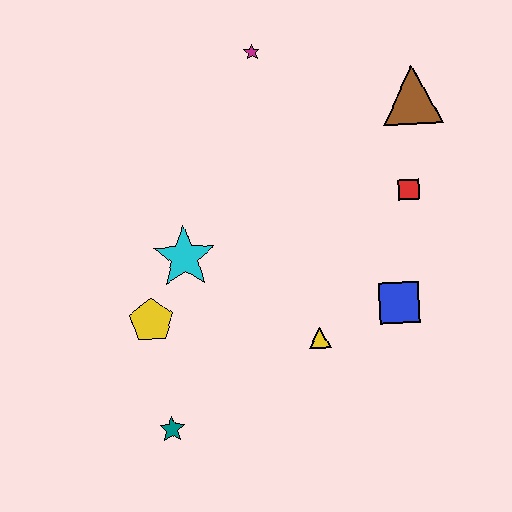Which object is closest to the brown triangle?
The red square is closest to the brown triangle.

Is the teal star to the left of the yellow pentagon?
No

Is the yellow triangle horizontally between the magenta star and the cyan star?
No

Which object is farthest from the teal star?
The brown triangle is farthest from the teal star.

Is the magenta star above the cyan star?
Yes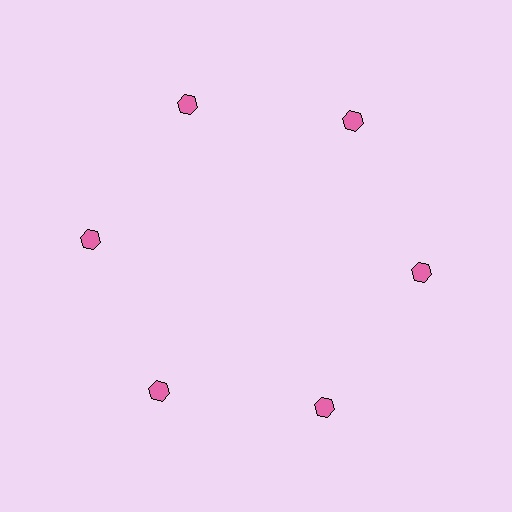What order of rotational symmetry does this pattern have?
This pattern has 6-fold rotational symmetry.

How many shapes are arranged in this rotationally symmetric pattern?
There are 6 shapes, arranged in 6 groups of 1.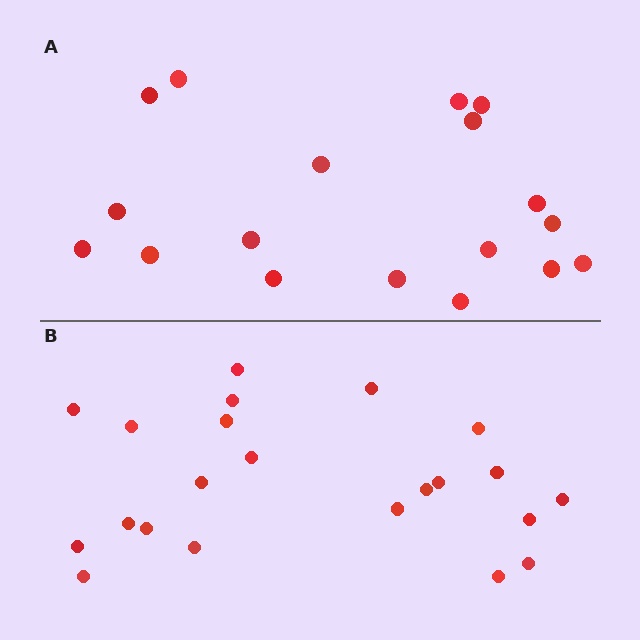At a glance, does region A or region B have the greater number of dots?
Region B (the bottom region) has more dots.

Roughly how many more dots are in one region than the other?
Region B has about 4 more dots than region A.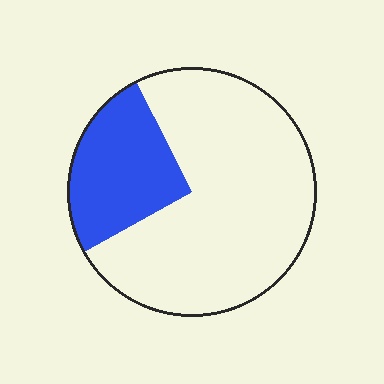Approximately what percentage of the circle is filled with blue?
Approximately 25%.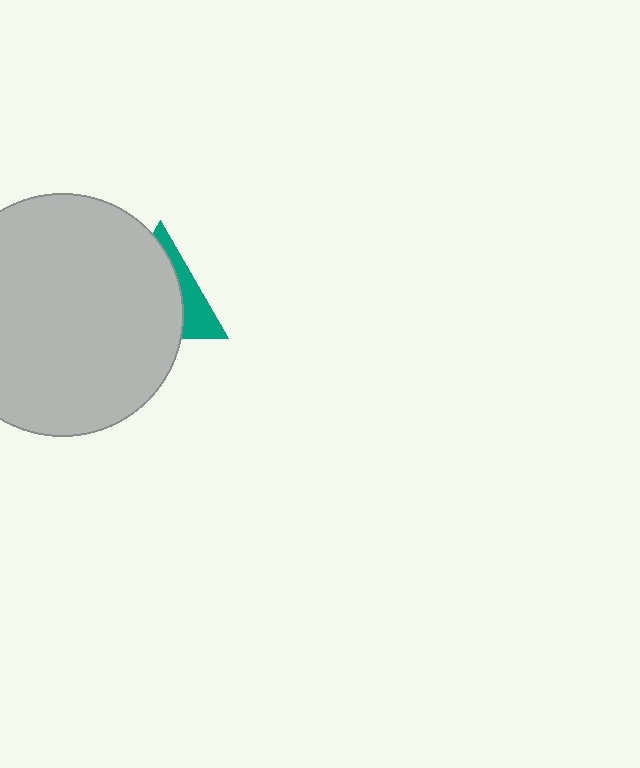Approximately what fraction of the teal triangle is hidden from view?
Roughly 70% of the teal triangle is hidden behind the light gray circle.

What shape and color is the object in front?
The object in front is a light gray circle.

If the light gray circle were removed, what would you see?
You would see the complete teal triangle.